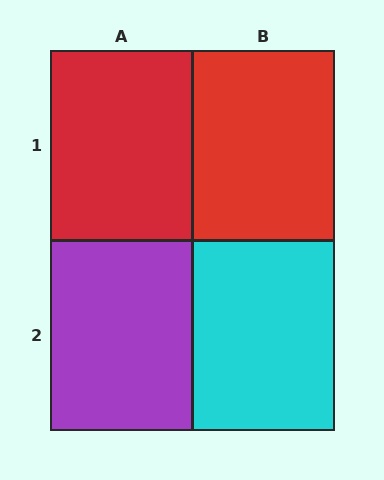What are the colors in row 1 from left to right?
Red, red.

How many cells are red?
2 cells are red.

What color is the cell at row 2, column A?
Purple.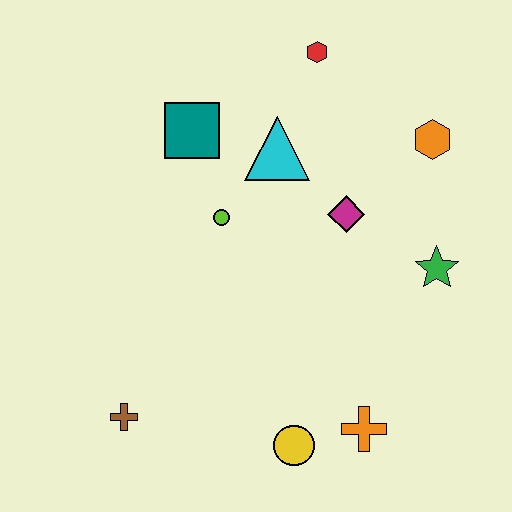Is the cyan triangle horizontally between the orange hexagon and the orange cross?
No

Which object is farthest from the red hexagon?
The brown cross is farthest from the red hexagon.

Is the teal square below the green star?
No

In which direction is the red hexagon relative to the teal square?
The red hexagon is to the right of the teal square.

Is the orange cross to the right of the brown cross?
Yes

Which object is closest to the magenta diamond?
The cyan triangle is closest to the magenta diamond.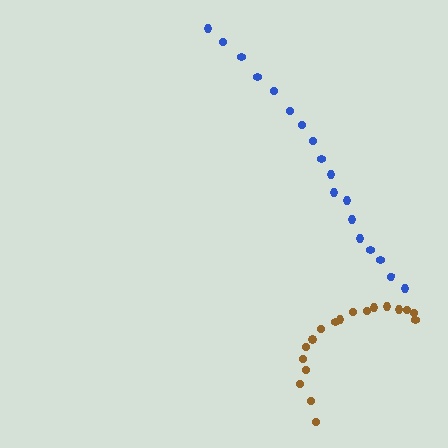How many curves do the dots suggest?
There are 2 distinct paths.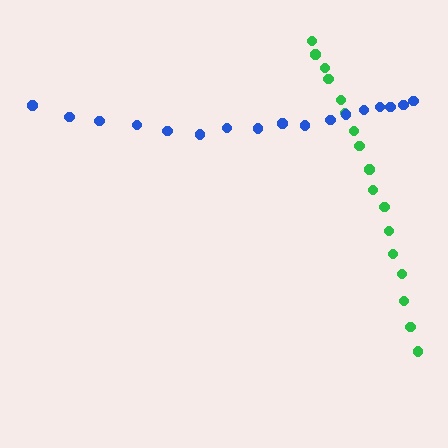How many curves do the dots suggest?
There are 2 distinct paths.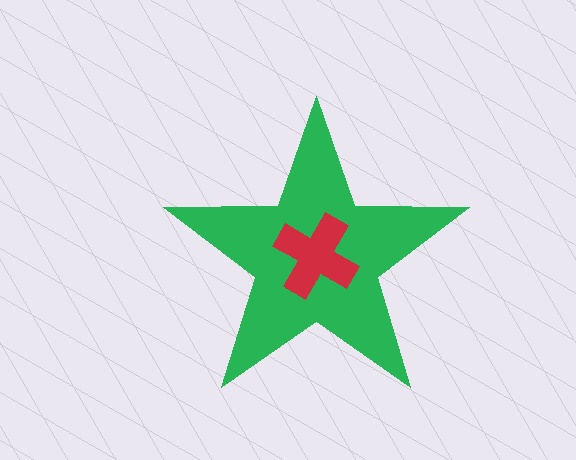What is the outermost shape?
The green star.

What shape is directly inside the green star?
The red cross.